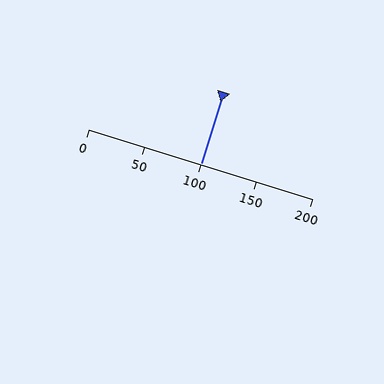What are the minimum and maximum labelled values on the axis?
The axis runs from 0 to 200.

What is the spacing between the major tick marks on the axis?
The major ticks are spaced 50 apart.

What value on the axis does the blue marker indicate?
The marker indicates approximately 100.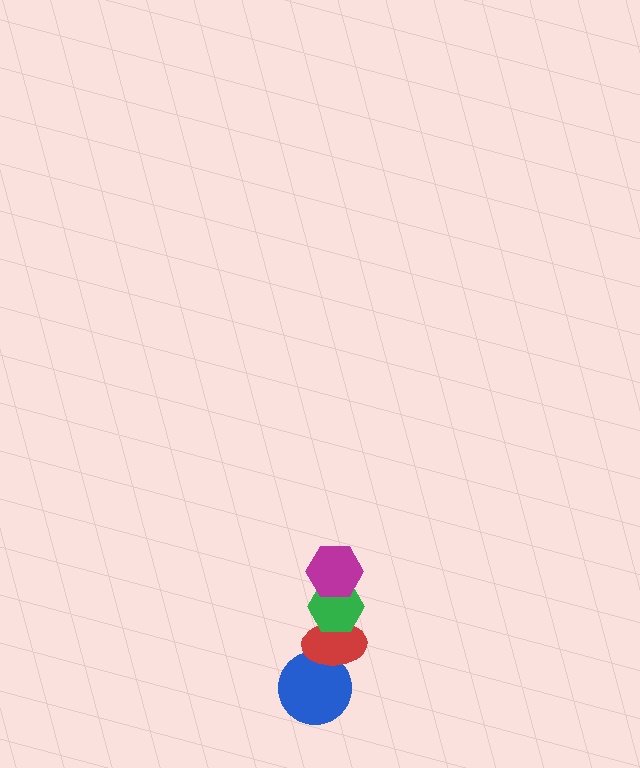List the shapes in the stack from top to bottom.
From top to bottom: the magenta hexagon, the green hexagon, the red ellipse, the blue circle.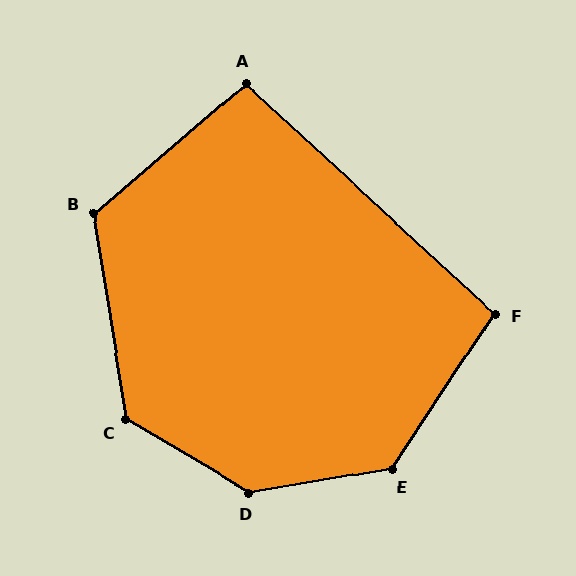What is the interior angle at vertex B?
Approximately 121 degrees (obtuse).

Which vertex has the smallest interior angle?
A, at approximately 97 degrees.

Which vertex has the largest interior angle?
D, at approximately 140 degrees.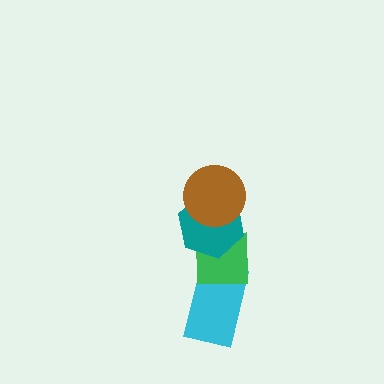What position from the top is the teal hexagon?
The teal hexagon is 2nd from the top.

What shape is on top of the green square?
The teal hexagon is on top of the green square.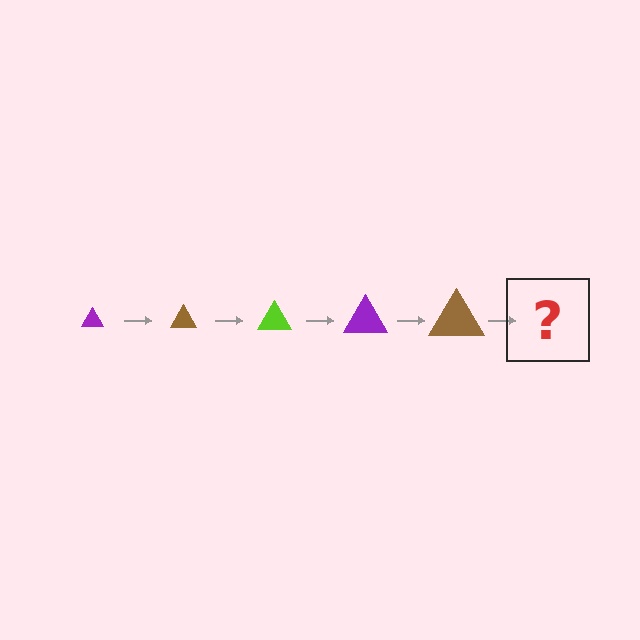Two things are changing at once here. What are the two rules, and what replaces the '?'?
The two rules are that the triangle grows larger each step and the color cycles through purple, brown, and lime. The '?' should be a lime triangle, larger than the previous one.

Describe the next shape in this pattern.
It should be a lime triangle, larger than the previous one.